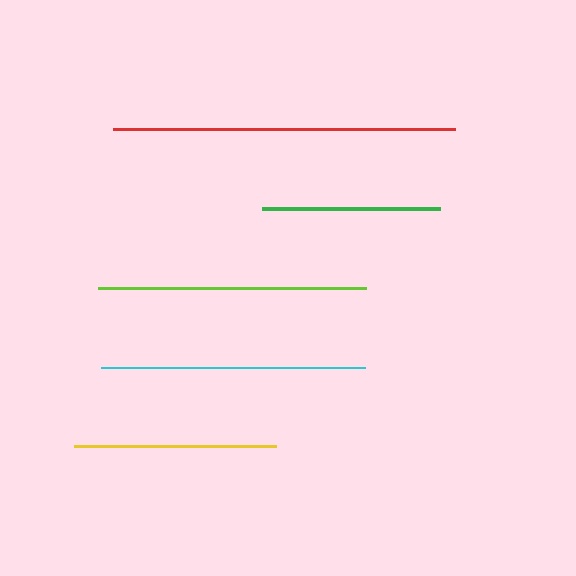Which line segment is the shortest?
The green line is the shortest at approximately 178 pixels.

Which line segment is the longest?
The red line is the longest at approximately 342 pixels.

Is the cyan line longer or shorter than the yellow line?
The cyan line is longer than the yellow line.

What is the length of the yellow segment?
The yellow segment is approximately 203 pixels long.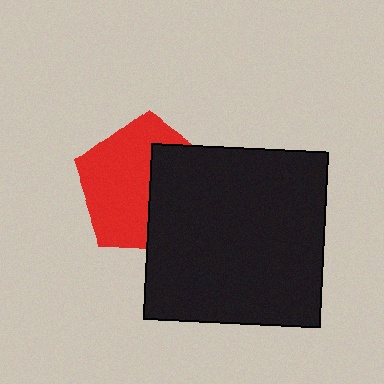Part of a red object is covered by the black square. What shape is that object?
It is a pentagon.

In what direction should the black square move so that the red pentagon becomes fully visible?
The black square should move right. That is the shortest direction to clear the overlap and leave the red pentagon fully visible.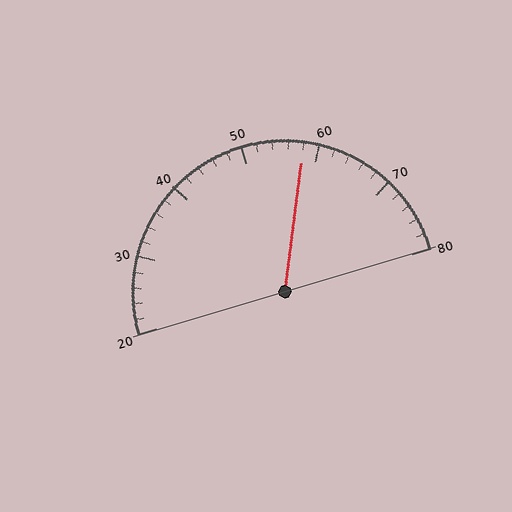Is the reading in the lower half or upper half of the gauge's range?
The reading is in the upper half of the range (20 to 80).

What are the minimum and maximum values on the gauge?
The gauge ranges from 20 to 80.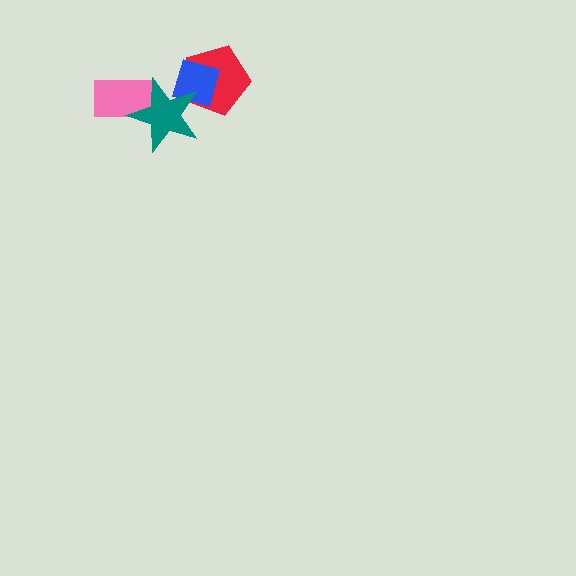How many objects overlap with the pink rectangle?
1 object overlaps with the pink rectangle.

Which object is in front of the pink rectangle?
The teal star is in front of the pink rectangle.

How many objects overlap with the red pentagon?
2 objects overlap with the red pentagon.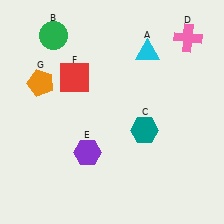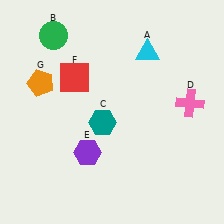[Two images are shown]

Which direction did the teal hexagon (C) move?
The teal hexagon (C) moved left.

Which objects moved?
The objects that moved are: the teal hexagon (C), the pink cross (D).